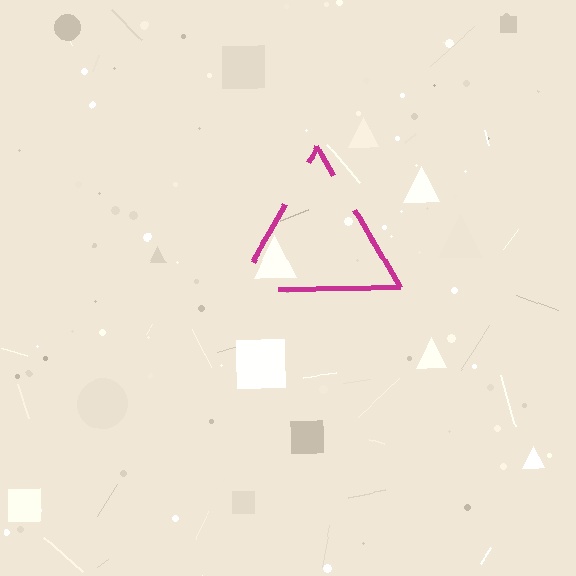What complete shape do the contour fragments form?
The contour fragments form a triangle.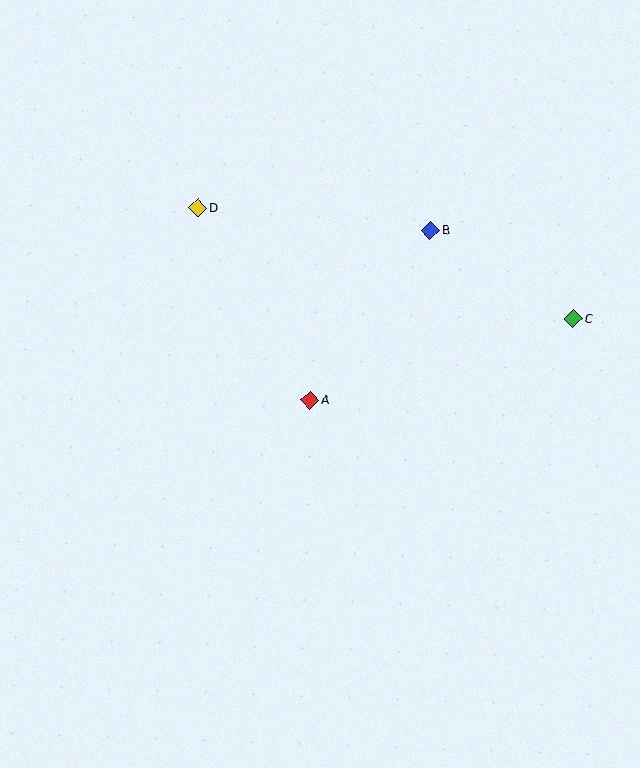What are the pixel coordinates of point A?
Point A is at (310, 400).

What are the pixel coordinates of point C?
Point C is at (573, 318).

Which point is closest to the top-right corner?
Point B is closest to the top-right corner.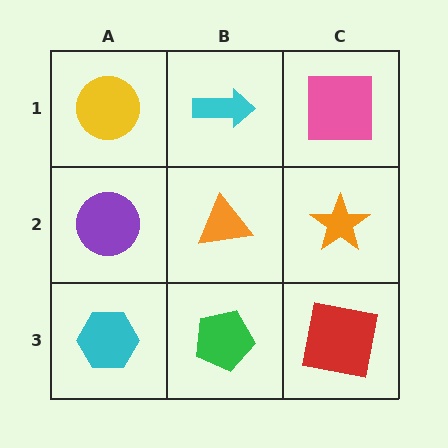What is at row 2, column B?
An orange triangle.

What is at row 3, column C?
A red square.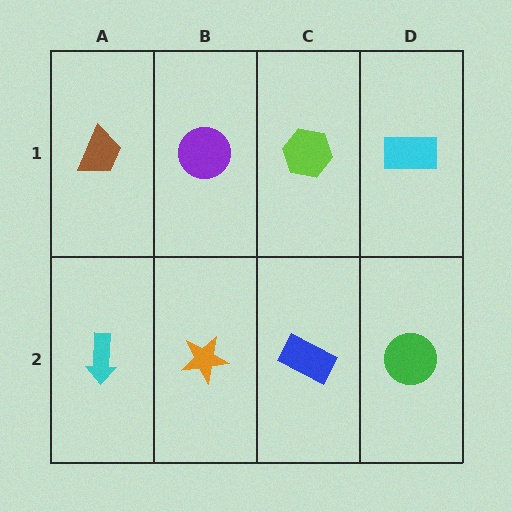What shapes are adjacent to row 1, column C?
A blue rectangle (row 2, column C), a purple circle (row 1, column B), a cyan rectangle (row 1, column D).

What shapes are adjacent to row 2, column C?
A lime hexagon (row 1, column C), an orange star (row 2, column B), a green circle (row 2, column D).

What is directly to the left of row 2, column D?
A blue rectangle.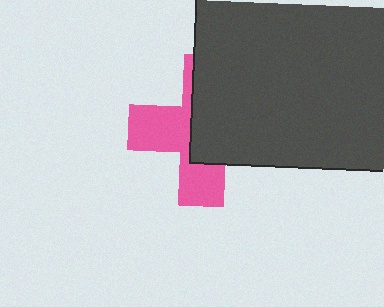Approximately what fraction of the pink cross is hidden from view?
Roughly 54% of the pink cross is hidden behind the dark gray rectangle.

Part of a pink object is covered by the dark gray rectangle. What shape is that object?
It is a cross.